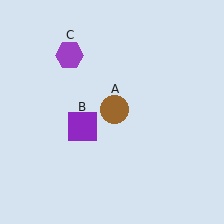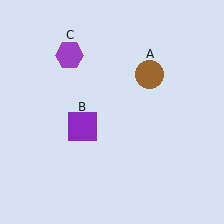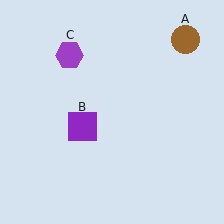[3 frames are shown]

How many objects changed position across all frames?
1 object changed position: brown circle (object A).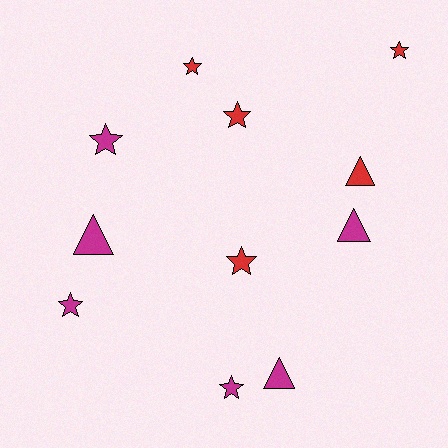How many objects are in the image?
There are 11 objects.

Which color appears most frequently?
Magenta, with 6 objects.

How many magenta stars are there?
There are 3 magenta stars.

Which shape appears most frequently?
Star, with 7 objects.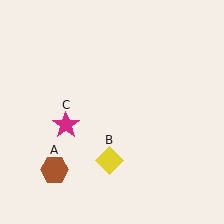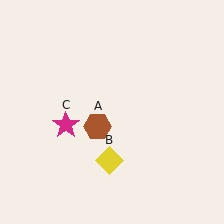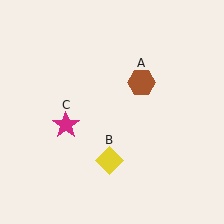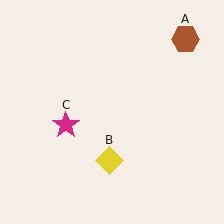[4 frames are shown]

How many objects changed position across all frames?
1 object changed position: brown hexagon (object A).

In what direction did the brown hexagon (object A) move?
The brown hexagon (object A) moved up and to the right.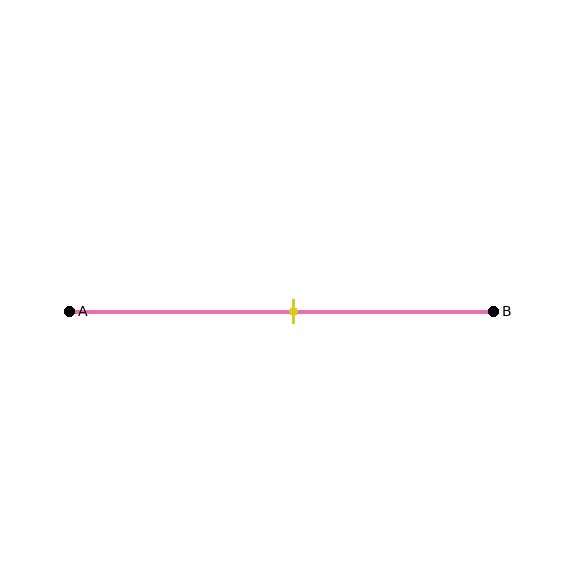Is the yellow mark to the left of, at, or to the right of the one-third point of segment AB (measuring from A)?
The yellow mark is to the right of the one-third point of segment AB.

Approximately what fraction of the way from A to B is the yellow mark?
The yellow mark is approximately 55% of the way from A to B.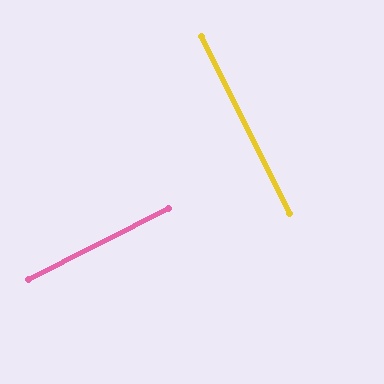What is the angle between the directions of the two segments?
Approximately 90 degrees.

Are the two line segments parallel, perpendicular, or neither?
Perpendicular — they meet at approximately 90°.